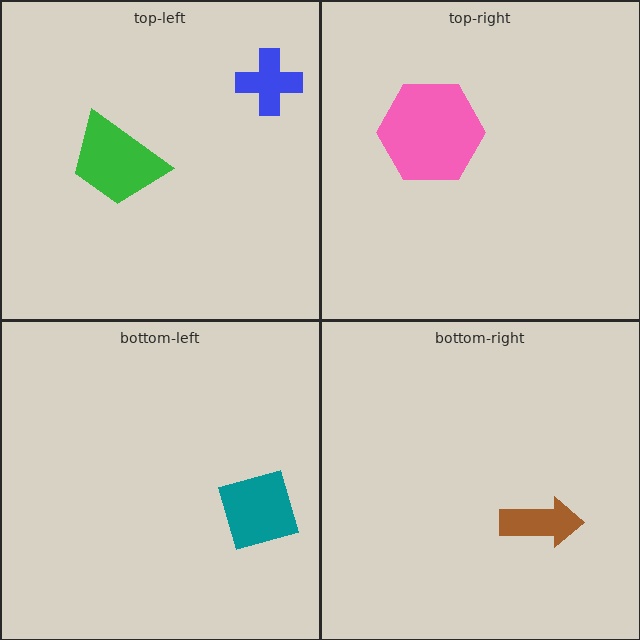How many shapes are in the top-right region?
1.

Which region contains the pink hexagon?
The top-right region.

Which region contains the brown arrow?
The bottom-right region.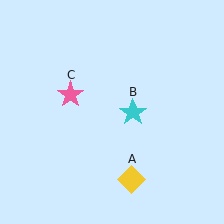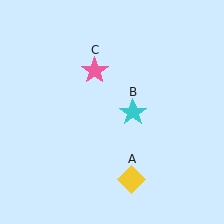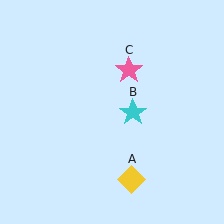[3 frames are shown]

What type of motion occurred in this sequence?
The pink star (object C) rotated clockwise around the center of the scene.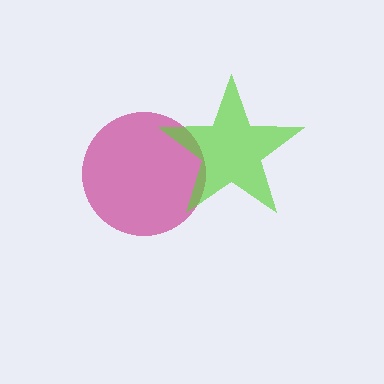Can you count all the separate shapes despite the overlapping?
Yes, there are 2 separate shapes.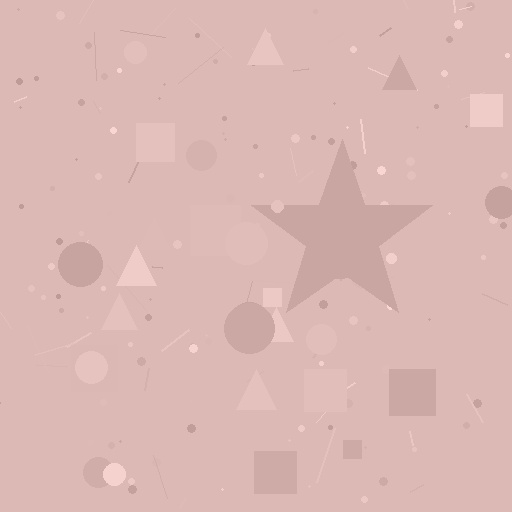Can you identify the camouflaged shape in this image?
The camouflaged shape is a star.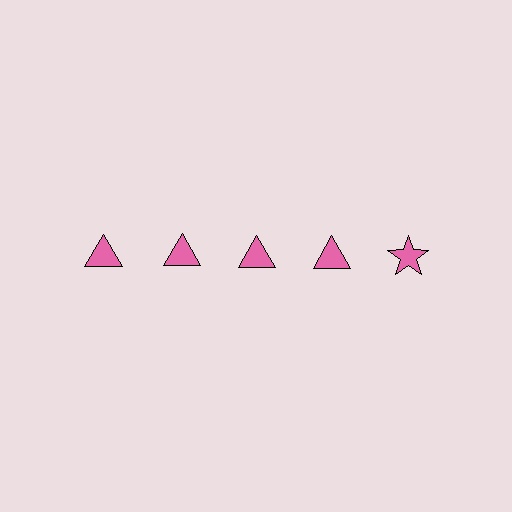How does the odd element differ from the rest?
It has a different shape: star instead of triangle.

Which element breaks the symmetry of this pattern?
The pink star in the top row, rightmost column breaks the symmetry. All other shapes are pink triangles.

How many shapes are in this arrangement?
There are 5 shapes arranged in a grid pattern.